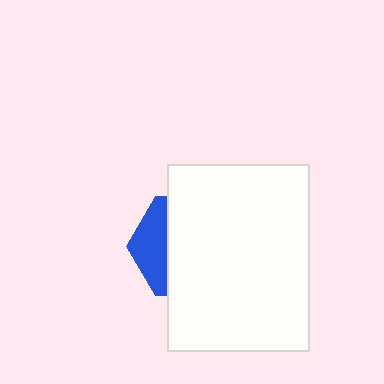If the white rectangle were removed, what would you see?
You would see the complete blue hexagon.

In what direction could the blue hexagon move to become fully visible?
The blue hexagon could move left. That would shift it out from behind the white rectangle entirely.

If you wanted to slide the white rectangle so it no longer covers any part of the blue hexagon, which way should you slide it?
Slide it right — that is the most direct way to separate the two shapes.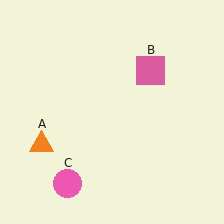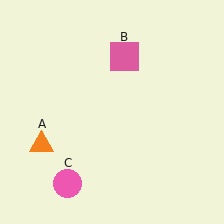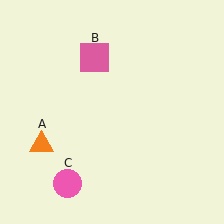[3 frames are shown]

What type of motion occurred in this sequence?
The pink square (object B) rotated counterclockwise around the center of the scene.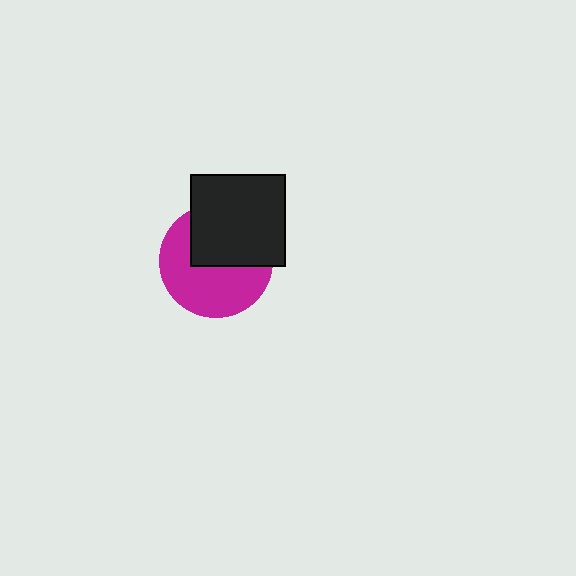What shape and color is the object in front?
The object in front is a black rectangle.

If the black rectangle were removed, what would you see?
You would see the complete magenta circle.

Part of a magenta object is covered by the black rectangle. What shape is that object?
It is a circle.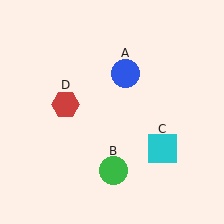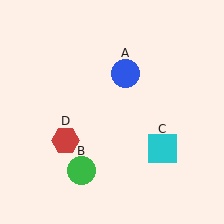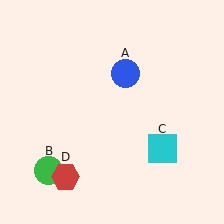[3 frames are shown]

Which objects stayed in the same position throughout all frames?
Blue circle (object A) and cyan square (object C) remained stationary.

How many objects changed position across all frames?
2 objects changed position: green circle (object B), red hexagon (object D).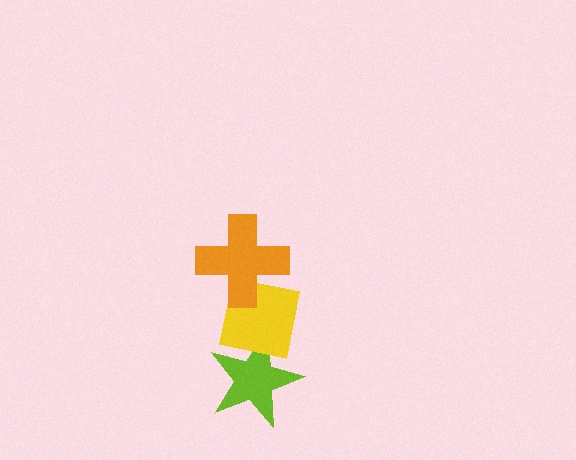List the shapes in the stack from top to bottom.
From top to bottom: the orange cross, the yellow square, the lime star.